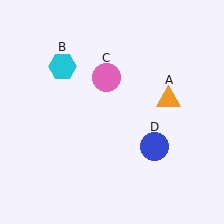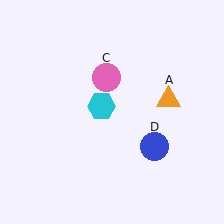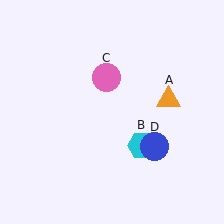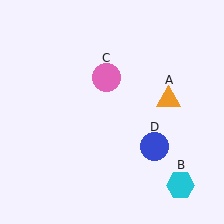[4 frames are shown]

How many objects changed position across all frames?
1 object changed position: cyan hexagon (object B).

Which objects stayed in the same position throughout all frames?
Orange triangle (object A) and pink circle (object C) and blue circle (object D) remained stationary.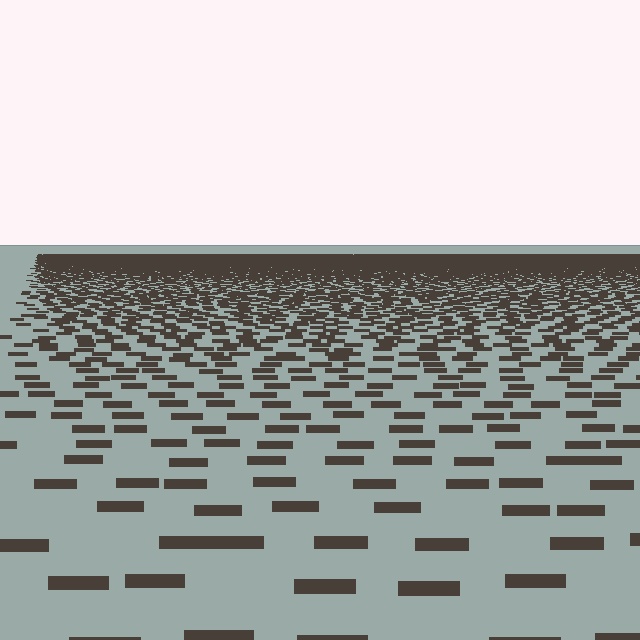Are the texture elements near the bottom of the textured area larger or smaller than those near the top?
Larger. Near the bottom, elements are closer to the viewer and appear at a bigger on-screen size.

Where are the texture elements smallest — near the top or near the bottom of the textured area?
Near the top.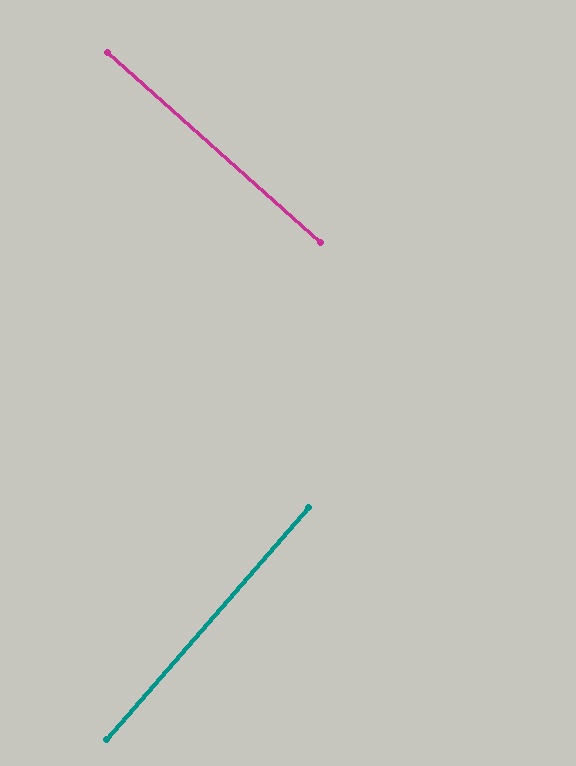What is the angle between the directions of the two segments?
Approximately 89 degrees.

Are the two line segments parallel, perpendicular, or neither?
Perpendicular — they meet at approximately 89°.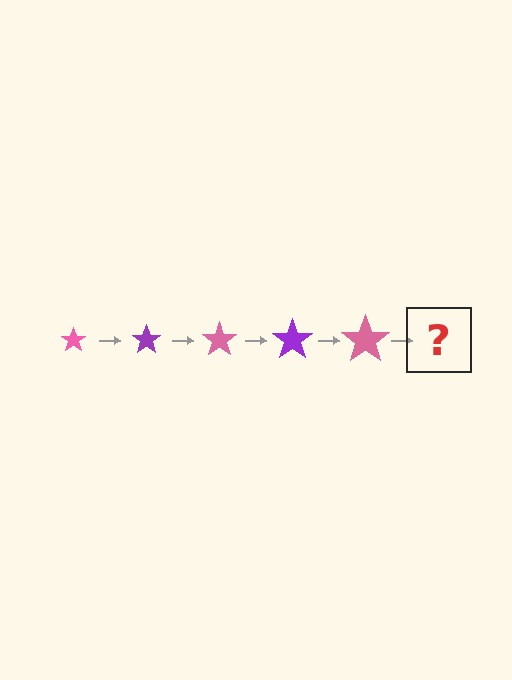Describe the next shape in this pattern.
It should be a purple star, larger than the previous one.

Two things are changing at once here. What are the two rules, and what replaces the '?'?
The two rules are that the star grows larger each step and the color cycles through pink and purple. The '?' should be a purple star, larger than the previous one.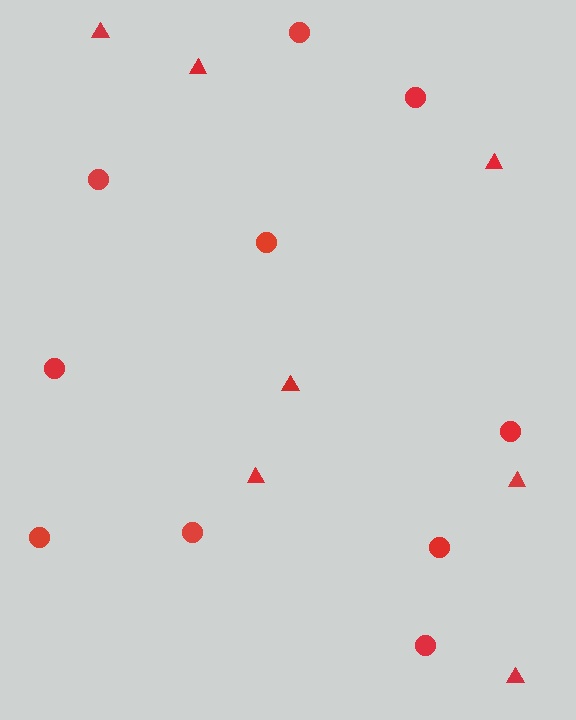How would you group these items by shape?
There are 2 groups: one group of triangles (7) and one group of circles (10).